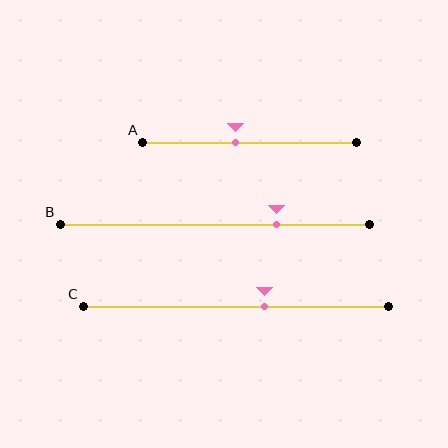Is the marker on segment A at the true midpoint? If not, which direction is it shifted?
No, the marker on segment A is shifted to the left by about 6% of the segment length.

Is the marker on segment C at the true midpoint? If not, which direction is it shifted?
No, the marker on segment C is shifted to the right by about 10% of the segment length.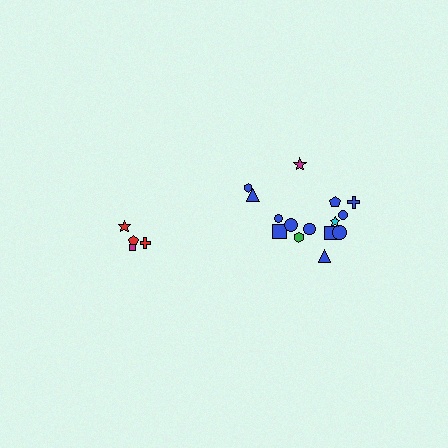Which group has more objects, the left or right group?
The right group.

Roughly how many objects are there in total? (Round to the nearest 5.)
Roughly 20 objects in total.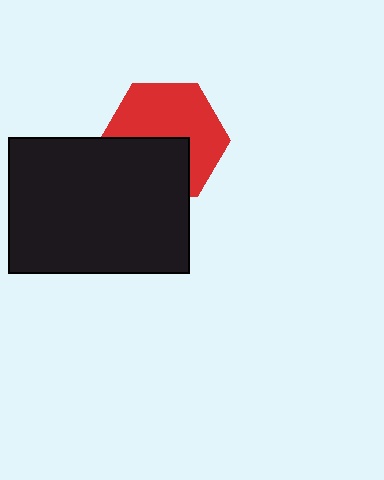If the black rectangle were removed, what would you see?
You would see the complete red hexagon.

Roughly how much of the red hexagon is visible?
About half of it is visible (roughly 60%).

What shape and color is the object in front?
The object in front is a black rectangle.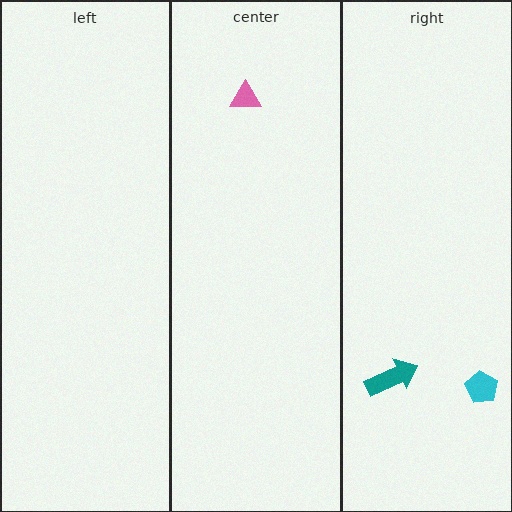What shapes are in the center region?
The pink triangle.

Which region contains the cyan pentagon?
The right region.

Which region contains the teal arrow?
The right region.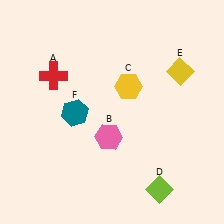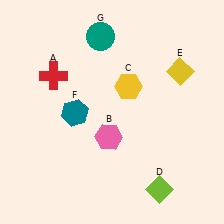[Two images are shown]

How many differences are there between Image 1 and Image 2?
There is 1 difference between the two images.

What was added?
A teal circle (G) was added in Image 2.